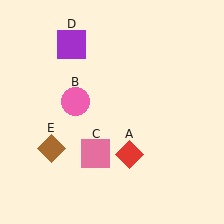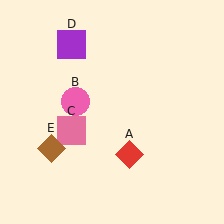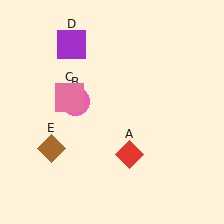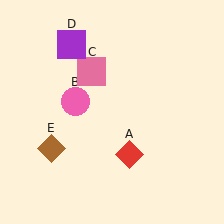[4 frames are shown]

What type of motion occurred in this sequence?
The pink square (object C) rotated clockwise around the center of the scene.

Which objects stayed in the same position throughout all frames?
Red diamond (object A) and pink circle (object B) and purple square (object D) and brown diamond (object E) remained stationary.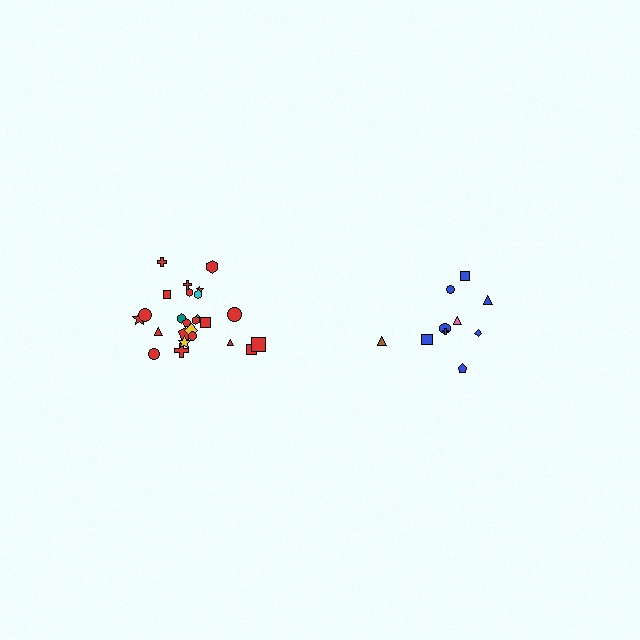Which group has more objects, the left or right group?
The left group.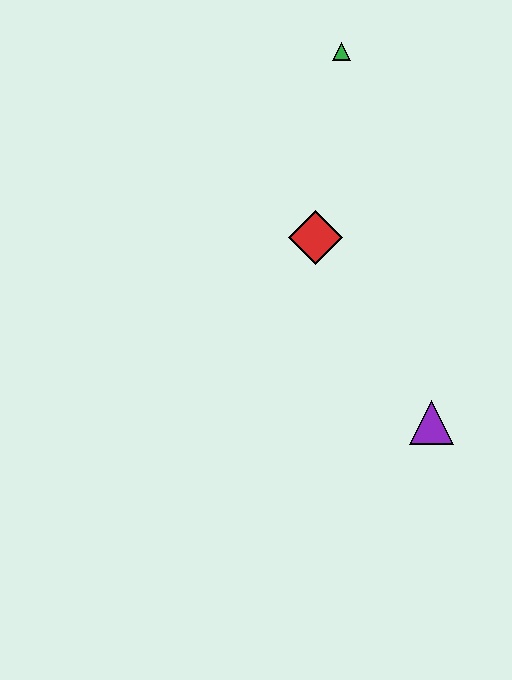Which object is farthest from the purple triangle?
The green triangle is farthest from the purple triangle.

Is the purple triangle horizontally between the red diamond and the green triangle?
No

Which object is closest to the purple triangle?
The red diamond is closest to the purple triangle.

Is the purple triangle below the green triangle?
Yes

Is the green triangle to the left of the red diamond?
No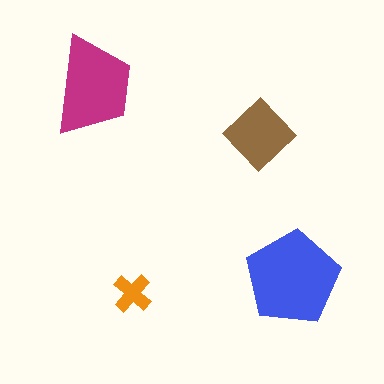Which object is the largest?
The blue pentagon.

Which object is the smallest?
The orange cross.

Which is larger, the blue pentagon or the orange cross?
The blue pentagon.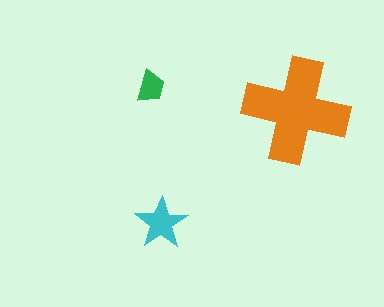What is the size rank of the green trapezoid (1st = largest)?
3rd.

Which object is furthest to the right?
The orange cross is rightmost.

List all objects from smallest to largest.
The green trapezoid, the cyan star, the orange cross.